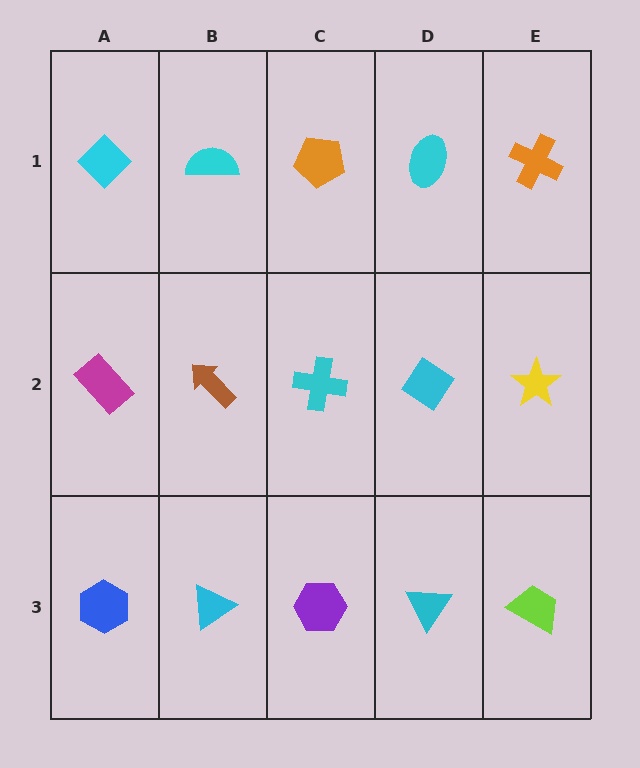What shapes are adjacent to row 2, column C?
An orange pentagon (row 1, column C), a purple hexagon (row 3, column C), a brown arrow (row 2, column B), a cyan diamond (row 2, column D).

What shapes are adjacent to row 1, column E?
A yellow star (row 2, column E), a cyan ellipse (row 1, column D).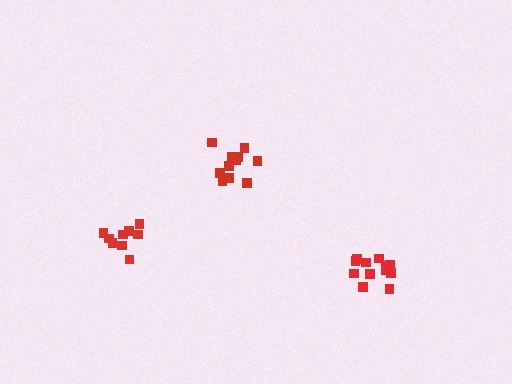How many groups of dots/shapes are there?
There are 3 groups.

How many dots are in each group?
Group 1: 12 dots, Group 2: 11 dots, Group 3: 9 dots (32 total).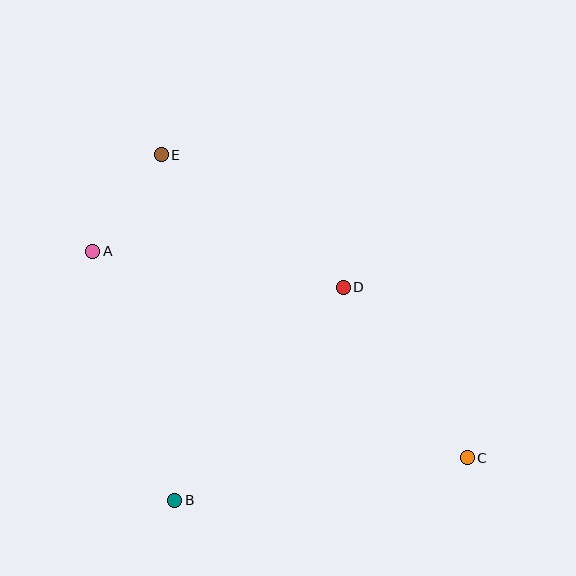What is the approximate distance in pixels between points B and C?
The distance between B and C is approximately 295 pixels.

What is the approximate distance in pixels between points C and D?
The distance between C and D is approximately 211 pixels.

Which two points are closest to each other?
Points A and E are closest to each other.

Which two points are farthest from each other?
Points C and E are farthest from each other.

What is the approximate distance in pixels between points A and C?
The distance between A and C is approximately 428 pixels.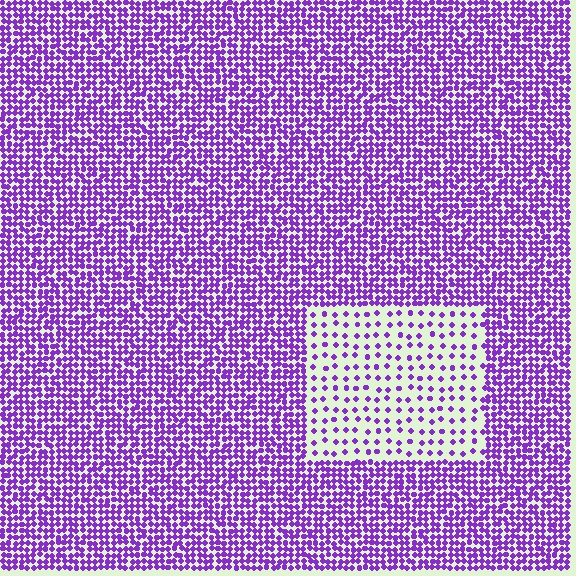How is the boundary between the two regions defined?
The boundary is defined by a change in element density (approximately 3.0x ratio). All elements are the same color, size, and shape.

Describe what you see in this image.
The image contains small purple elements arranged at two different densities. A rectangle-shaped region is visible where the elements are less densely packed than the surrounding area.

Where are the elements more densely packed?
The elements are more densely packed outside the rectangle boundary.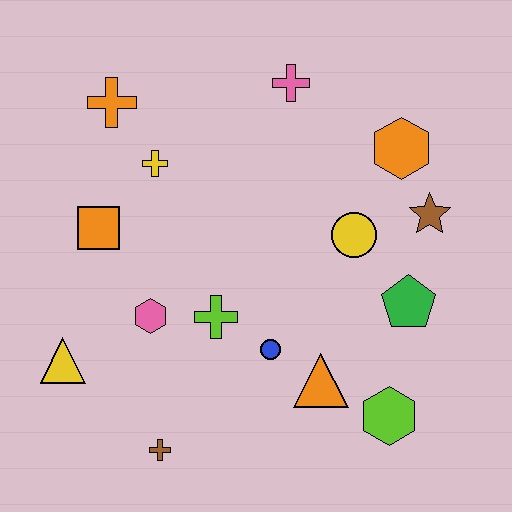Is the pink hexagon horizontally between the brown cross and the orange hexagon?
No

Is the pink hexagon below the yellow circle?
Yes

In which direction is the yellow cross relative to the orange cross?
The yellow cross is below the orange cross.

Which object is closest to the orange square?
The yellow cross is closest to the orange square.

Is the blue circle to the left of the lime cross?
No